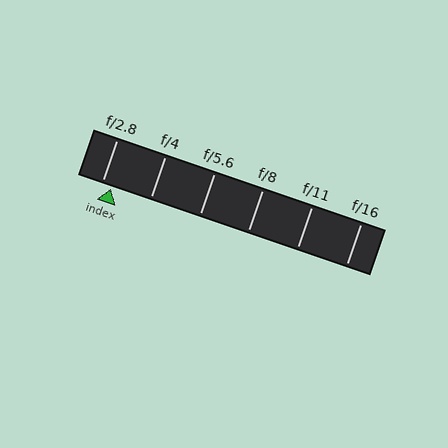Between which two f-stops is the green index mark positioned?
The index mark is between f/2.8 and f/4.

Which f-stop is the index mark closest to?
The index mark is closest to f/2.8.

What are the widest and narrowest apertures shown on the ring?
The widest aperture shown is f/2.8 and the narrowest is f/16.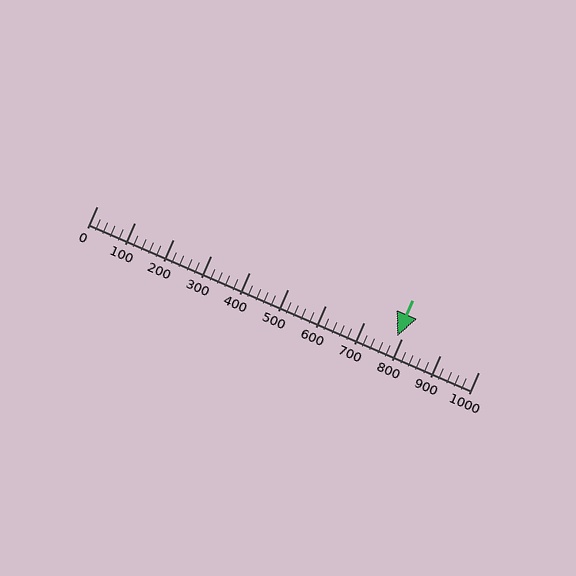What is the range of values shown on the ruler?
The ruler shows values from 0 to 1000.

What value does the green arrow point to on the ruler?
The green arrow points to approximately 787.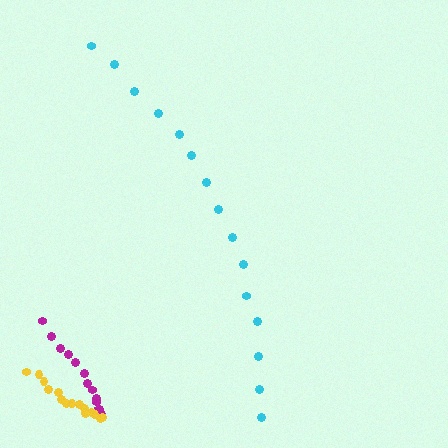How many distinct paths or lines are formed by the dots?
There are 3 distinct paths.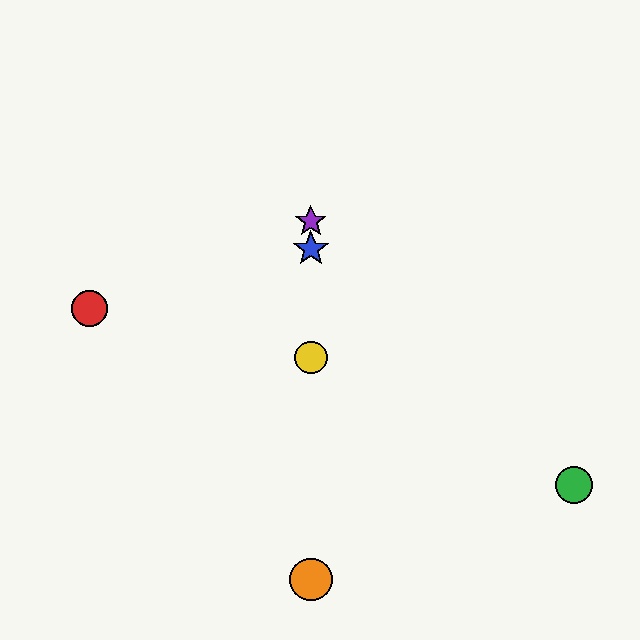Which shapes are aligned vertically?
The blue star, the yellow circle, the purple star, the orange circle are aligned vertically.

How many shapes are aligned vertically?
4 shapes (the blue star, the yellow circle, the purple star, the orange circle) are aligned vertically.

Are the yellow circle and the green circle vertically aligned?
No, the yellow circle is at x≈311 and the green circle is at x≈574.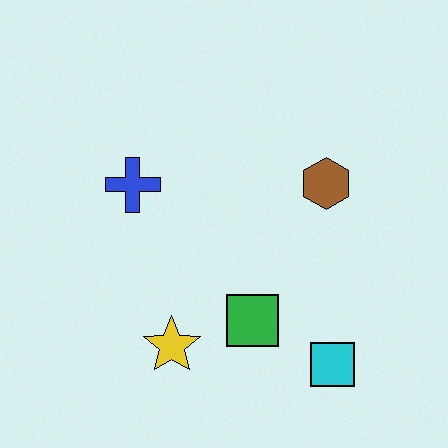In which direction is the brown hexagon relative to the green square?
The brown hexagon is above the green square.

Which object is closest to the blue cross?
The yellow star is closest to the blue cross.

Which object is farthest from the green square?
The blue cross is farthest from the green square.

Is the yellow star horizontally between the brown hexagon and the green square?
No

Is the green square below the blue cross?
Yes